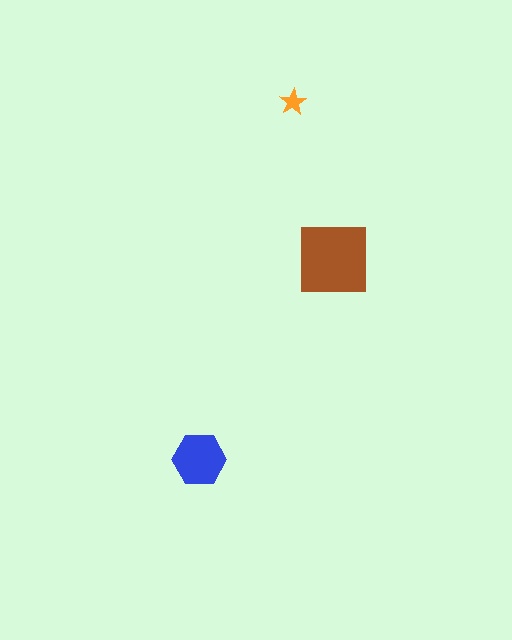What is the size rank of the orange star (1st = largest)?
3rd.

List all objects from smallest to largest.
The orange star, the blue hexagon, the brown square.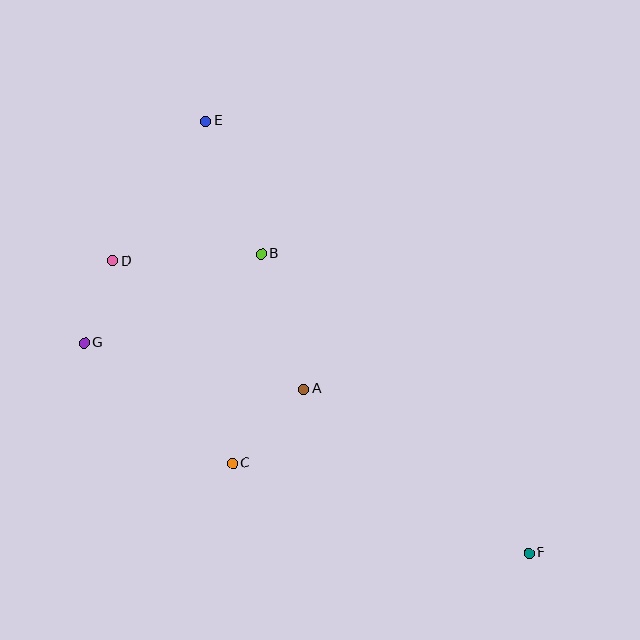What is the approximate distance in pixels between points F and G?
The distance between F and G is approximately 492 pixels.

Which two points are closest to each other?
Points D and G are closest to each other.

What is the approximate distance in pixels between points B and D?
The distance between B and D is approximately 149 pixels.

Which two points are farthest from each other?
Points E and F are farthest from each other.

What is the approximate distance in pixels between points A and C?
The distance between A and C is approximately 103 pixels.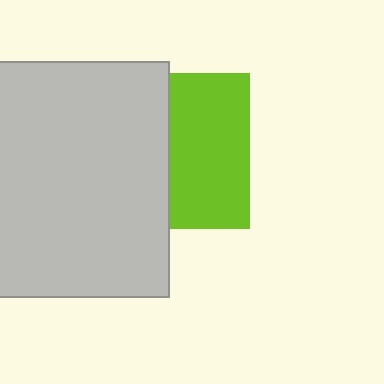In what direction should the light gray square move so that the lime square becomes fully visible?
The light gray square should move left. That is the shortest direction to clear the overlap and leave the lime square fully visible.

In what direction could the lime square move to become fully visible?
The lime square could move right. That would shift it out from behind the light gray square entirely.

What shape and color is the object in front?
The object in front is a light gray square.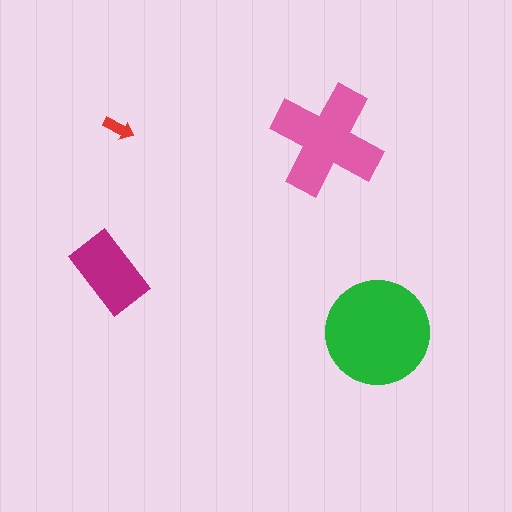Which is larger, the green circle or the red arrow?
The green circle.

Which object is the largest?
The green circle.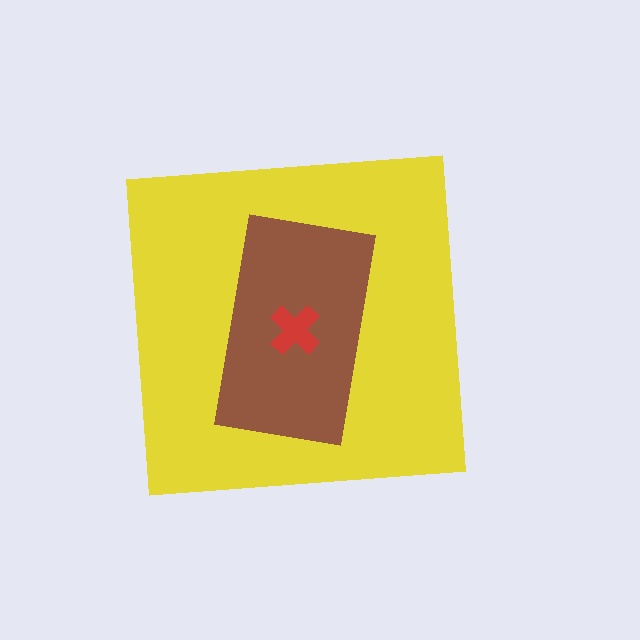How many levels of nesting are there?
3.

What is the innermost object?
The red cross.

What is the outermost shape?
The yellow square.